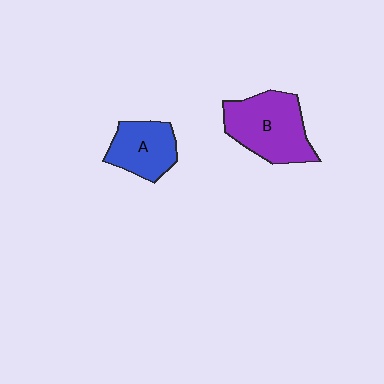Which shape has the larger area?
Shape B (purple).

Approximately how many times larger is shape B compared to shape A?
Approximately 1.5 times.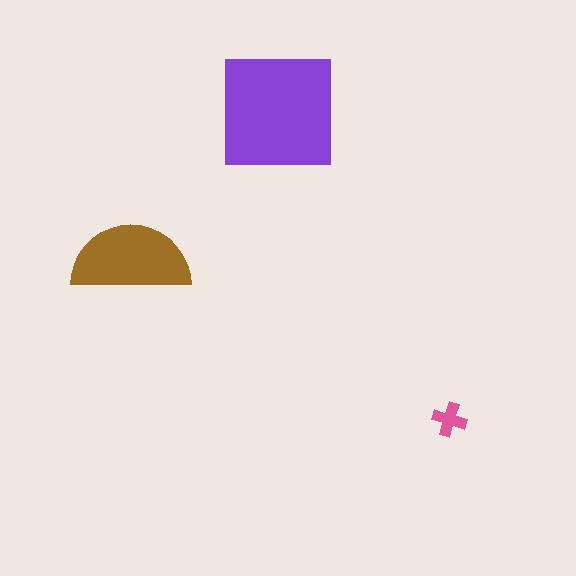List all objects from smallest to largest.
The pink cross, the brown semicircle, the purple square.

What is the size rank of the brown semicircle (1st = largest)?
2nd.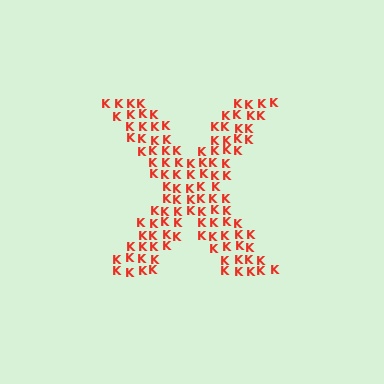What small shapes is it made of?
It is made of small letter K's.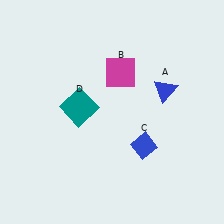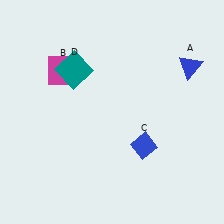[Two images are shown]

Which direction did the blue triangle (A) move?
The blue triangle (A) moved right.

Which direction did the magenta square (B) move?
The magenta square (B) moved left.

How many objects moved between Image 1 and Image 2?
3 objects moved between the two images.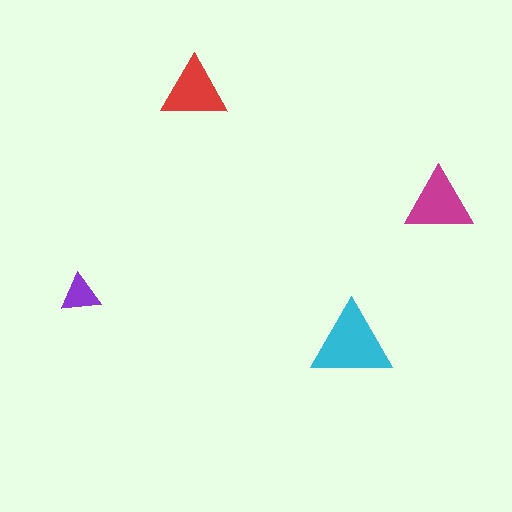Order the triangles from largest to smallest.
the cyan one, the magenta one, the red one, the purple one.